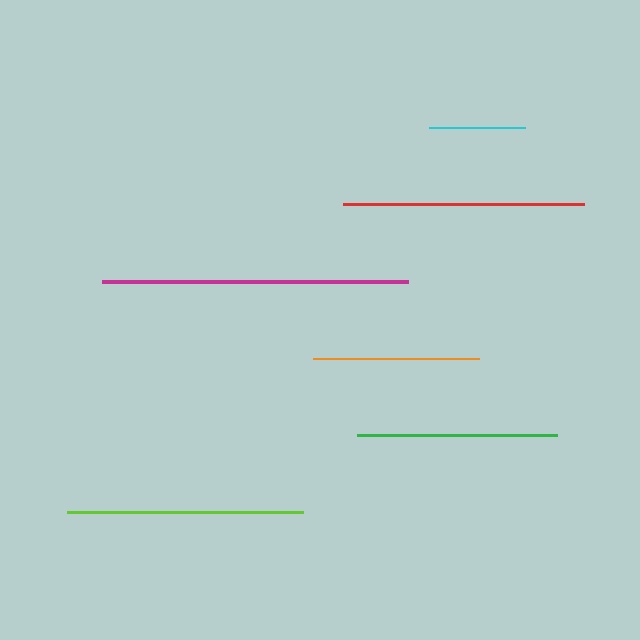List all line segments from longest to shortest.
From longest to shortest: magenta, red, lime, green, orange, cyan.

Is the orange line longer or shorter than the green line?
The green line is longer than the orange line.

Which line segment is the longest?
The magenta line is the longest at approximately 306 pixels.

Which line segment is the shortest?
The cyan line is the shortest at approximately 96 pixels.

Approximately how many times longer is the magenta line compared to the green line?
The magenta line is approximately 1.5 times the length of the green line.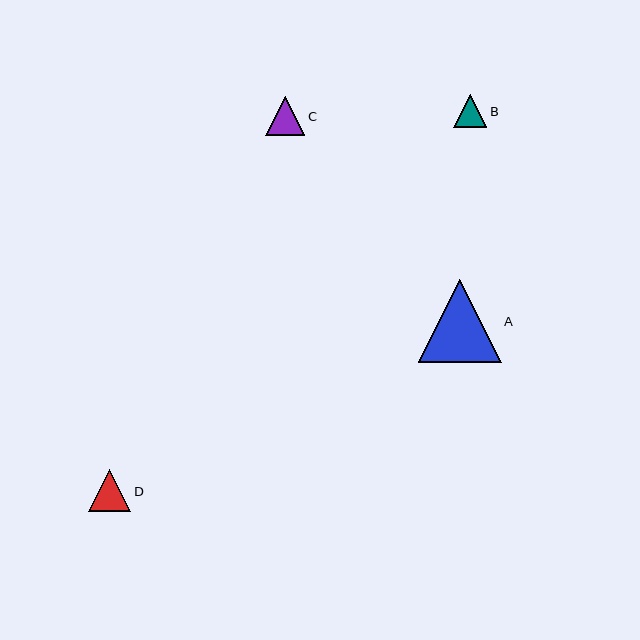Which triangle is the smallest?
Triangle B is the smallest with a size of approximately 33 pixels.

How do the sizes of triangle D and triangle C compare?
Triangle D and triangle C are approximately the same size.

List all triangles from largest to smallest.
From largest to smallest: A, D, C, B.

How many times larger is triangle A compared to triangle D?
Triangle A is approximately 2.0 times the size of triangle D.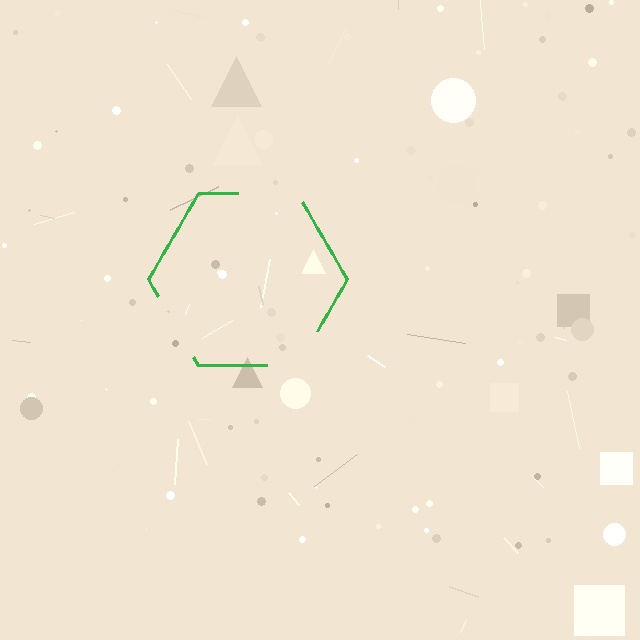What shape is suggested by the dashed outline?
The dashed outline suggests a hexagon.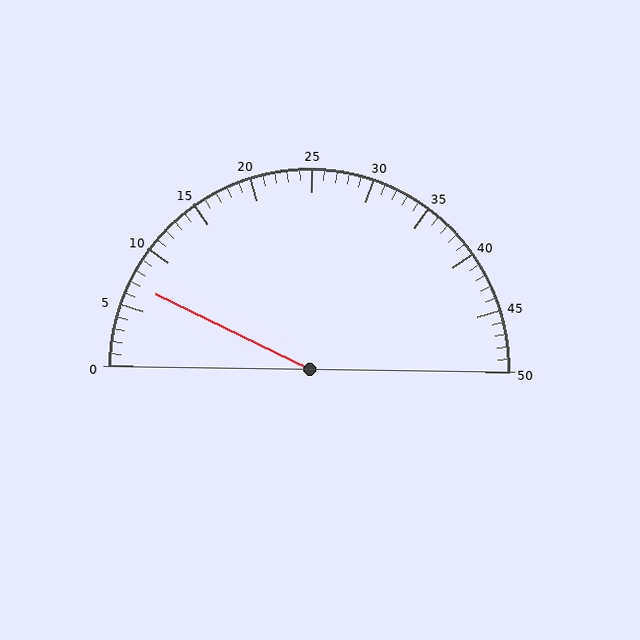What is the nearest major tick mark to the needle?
The nearest major tick mark is 5.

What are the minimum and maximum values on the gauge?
The gauge ranges from 0 to 50.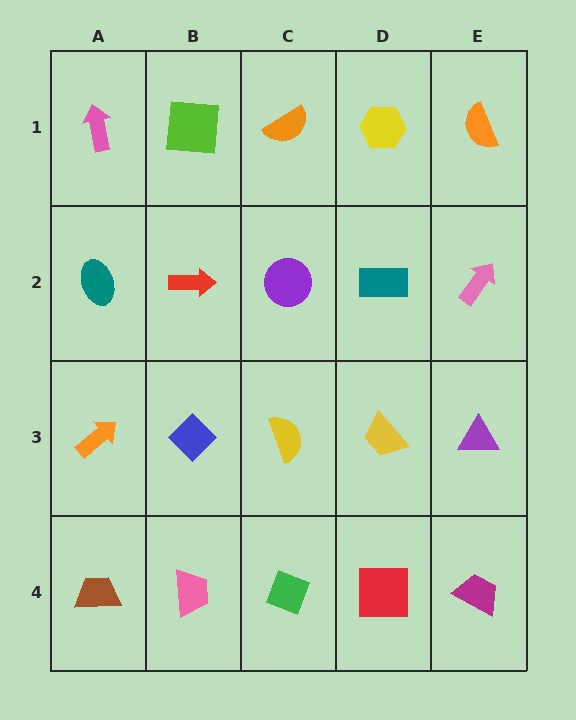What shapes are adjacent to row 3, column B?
A red arrow (row 2, column B), a pink trapezoid (row 4, column B), an orange arrow (row 3, column A), a yellow semicircle (row 3, column C).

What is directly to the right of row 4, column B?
A green diamond.